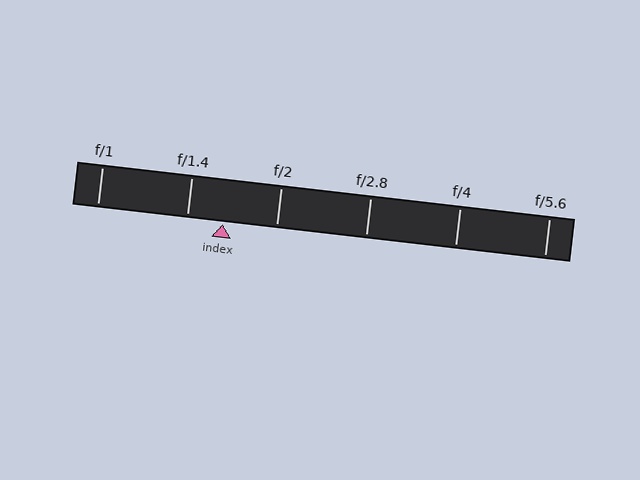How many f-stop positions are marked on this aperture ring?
There are 6 f-stop positions marked.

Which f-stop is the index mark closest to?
The index mark is closest to f/1.4.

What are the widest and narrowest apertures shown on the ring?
The widest aperture shown is f/1 and the narrowest is f/5.6.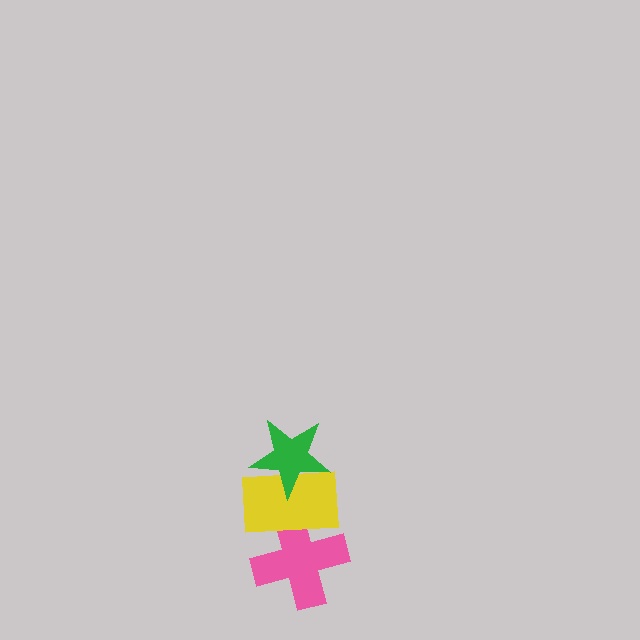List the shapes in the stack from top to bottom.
From top to bottom: the green star, the yellow rectangle, the pink cross.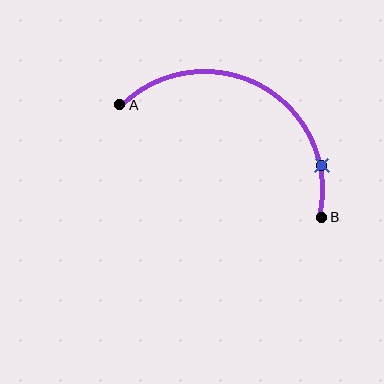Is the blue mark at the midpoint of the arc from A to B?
No. The blue mark lies on the arc but is closer to endpoint B. The arc midpoint would be at the point on the curve equidistant along the arc from both A and B.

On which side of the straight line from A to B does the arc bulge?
The arc bulges above the straight line connecting A and B.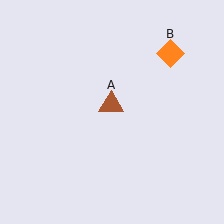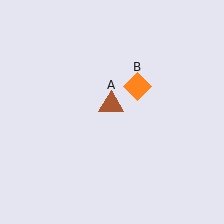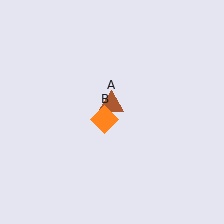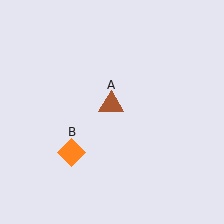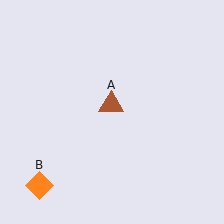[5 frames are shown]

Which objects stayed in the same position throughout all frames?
Brown triangle (object A) remained stationary.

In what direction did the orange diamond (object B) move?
The orange diamond (object B) moved down and to the left.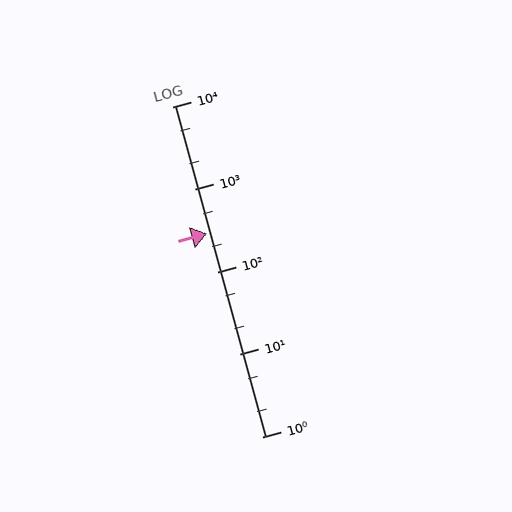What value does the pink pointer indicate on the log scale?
The pointer indicates approximately 290.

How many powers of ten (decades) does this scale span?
The scale spans 4 decades, from 1 to 10000.